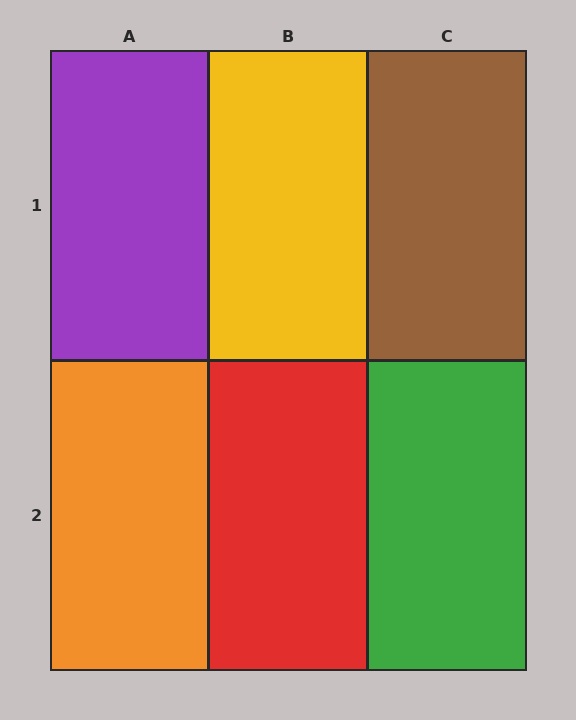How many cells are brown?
1 cell is brown.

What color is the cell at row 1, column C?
Brown.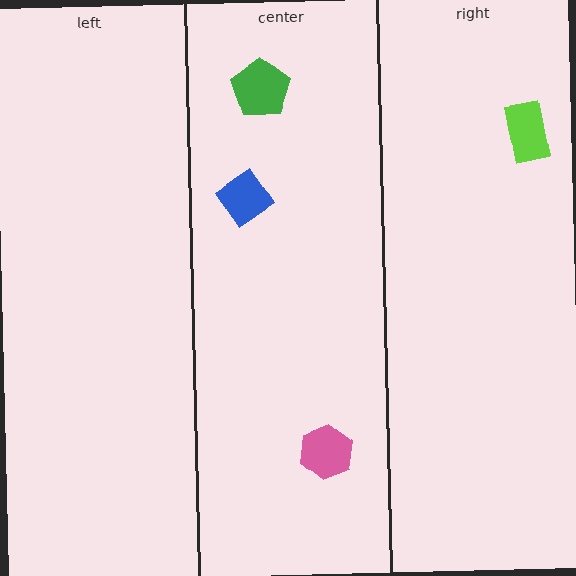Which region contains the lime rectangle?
The right region.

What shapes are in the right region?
The lime rectangle.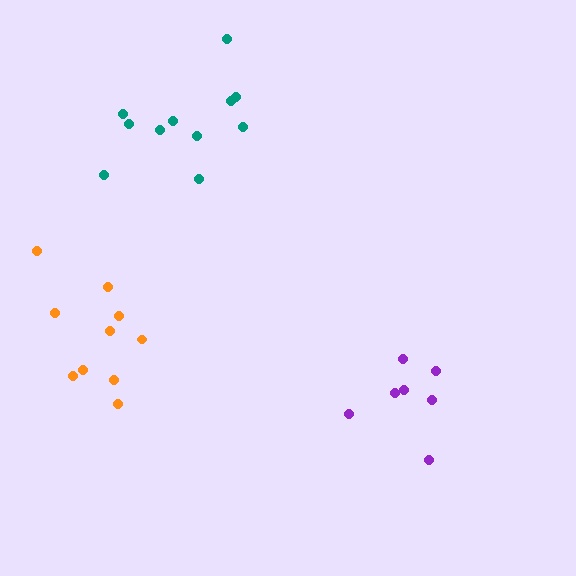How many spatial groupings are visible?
There are 3 spatial groupings.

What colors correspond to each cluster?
The clusters are colored: orange, teal, purple.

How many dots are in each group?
Group 1: 10 dots, Group 2: 11 dots, Group 3: 7 dots (28 total).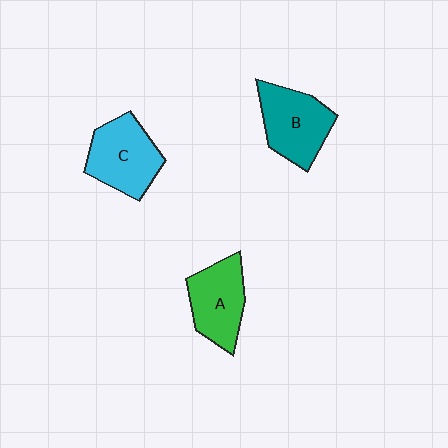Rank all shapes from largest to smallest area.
From largest to smallest: B (teal), C (cyan), A (green).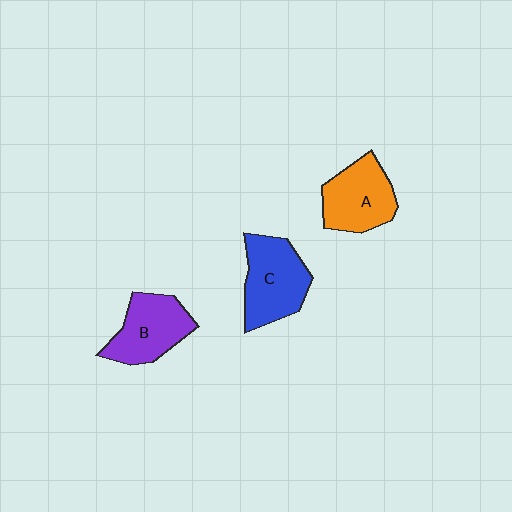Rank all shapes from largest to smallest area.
From largest to smallest: C (blue), A (orange), B (purple).